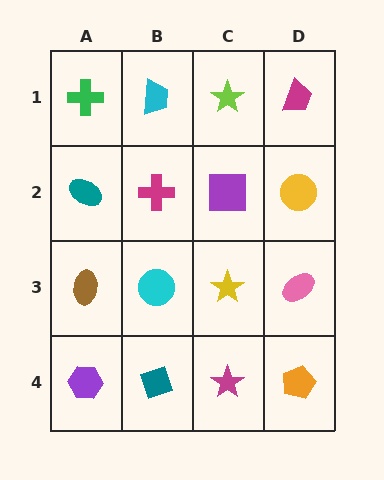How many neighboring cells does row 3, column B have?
4.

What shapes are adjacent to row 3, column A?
A teal ellipse (row 2, column A), a purple hexagon (row 4, column A), a cyan circle (row 3, column B).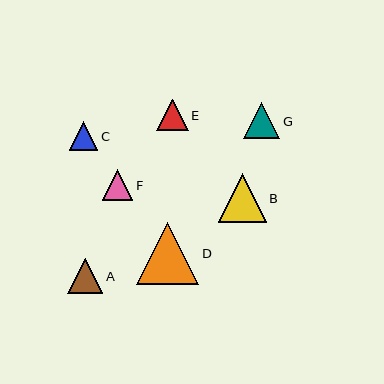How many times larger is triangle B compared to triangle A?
Triangle B is approximately 1.4 times the size of triangle A.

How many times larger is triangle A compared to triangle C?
Triangle A is approximately 1.2 times the size of triangle C.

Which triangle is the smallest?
Triangle C is the smallest with a size of approximately 29 pixels.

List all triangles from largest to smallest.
From largest to smallest: D, B, G, A, E, F, C.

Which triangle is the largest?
Triangle D is the largest with a size of approximately 62 pixels.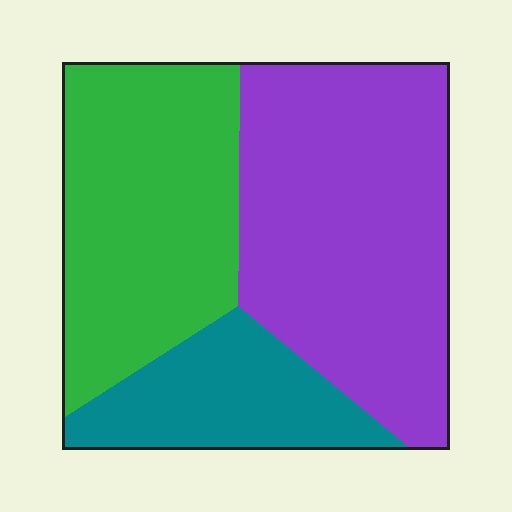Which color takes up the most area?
Purple, at roughly 45%.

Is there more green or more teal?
Green.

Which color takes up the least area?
Teal, at roughly 20%.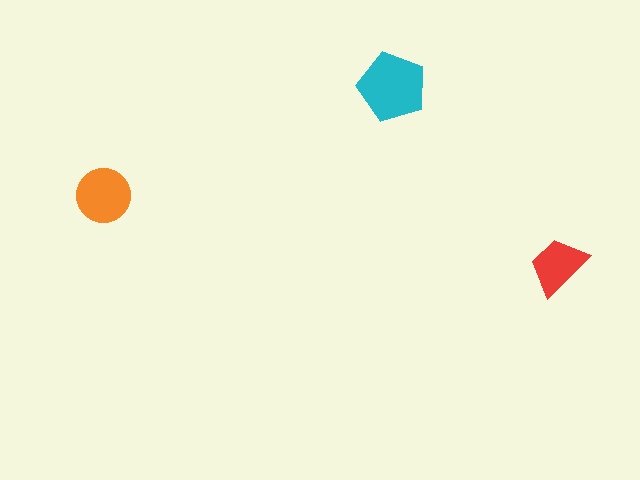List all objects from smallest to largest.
The red trapezoid, the orange circle, the cyan pentagon.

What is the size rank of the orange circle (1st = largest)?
2nd.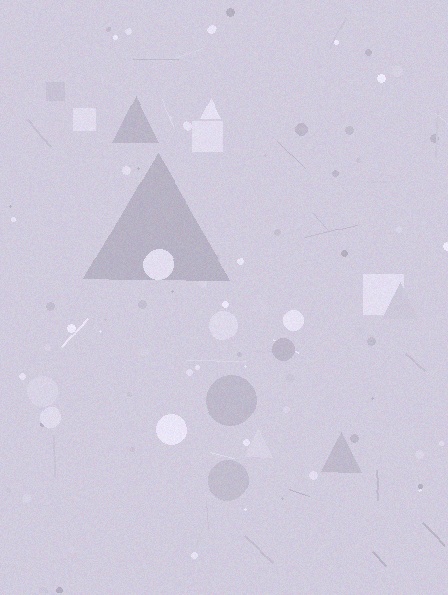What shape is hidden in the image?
A triangle is hidden in the image.